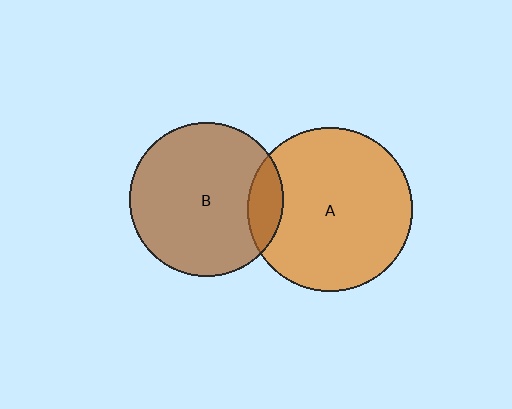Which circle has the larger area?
Circle A (orange).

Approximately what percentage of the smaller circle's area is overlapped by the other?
Approximately 15%.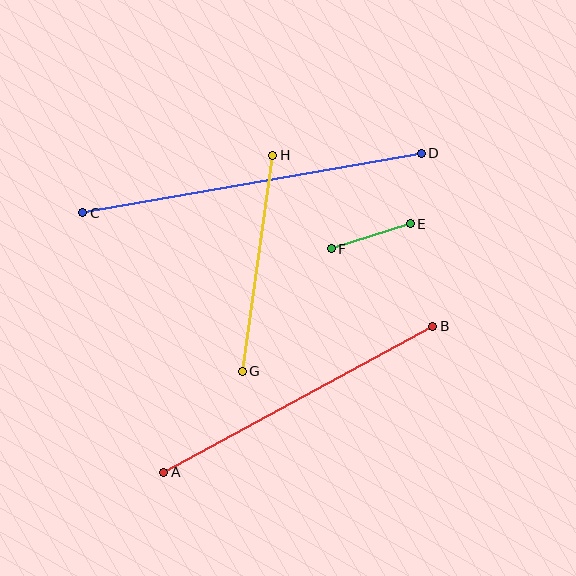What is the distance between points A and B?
The distance is approximately 306 pixels.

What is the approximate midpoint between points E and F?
The midpoint is at approximately (371, 236) pixels.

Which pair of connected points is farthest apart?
Points C and D are farthest apart.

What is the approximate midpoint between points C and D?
The midpoint is at approximately (252, 183) pixels.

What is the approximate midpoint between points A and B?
The midpoint is at approximately (298, 399) pixels.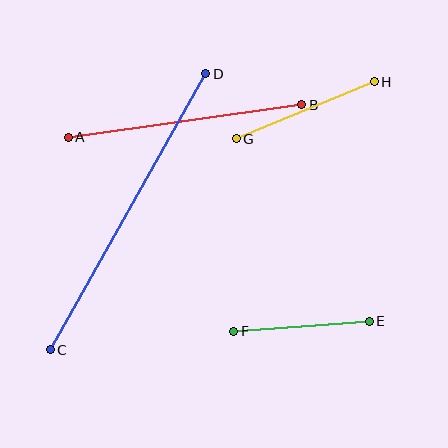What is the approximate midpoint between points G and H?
The midpoint is at approximately (305, 110) pixels.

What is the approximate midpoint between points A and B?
The midpoint is at approximately (185, 121) pixels.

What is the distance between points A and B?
The distance is approximately 235 pixels.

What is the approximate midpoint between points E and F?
The midpoint is at approximately (302, 326) pixels.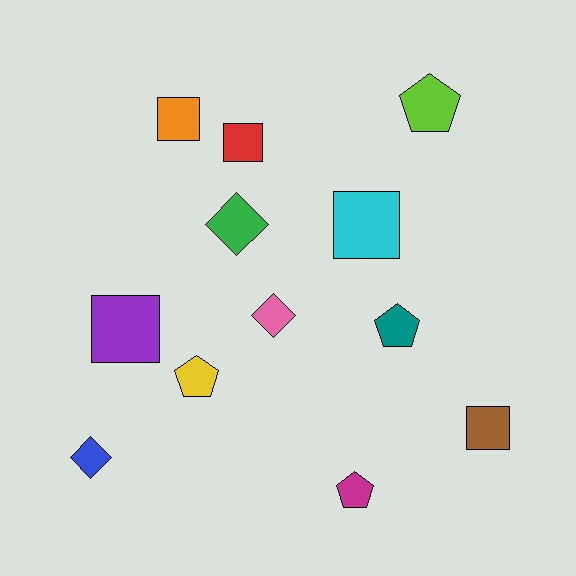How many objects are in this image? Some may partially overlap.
There are 12 objects.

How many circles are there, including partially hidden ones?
There are no circles.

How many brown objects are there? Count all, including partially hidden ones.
There is 1 brown object.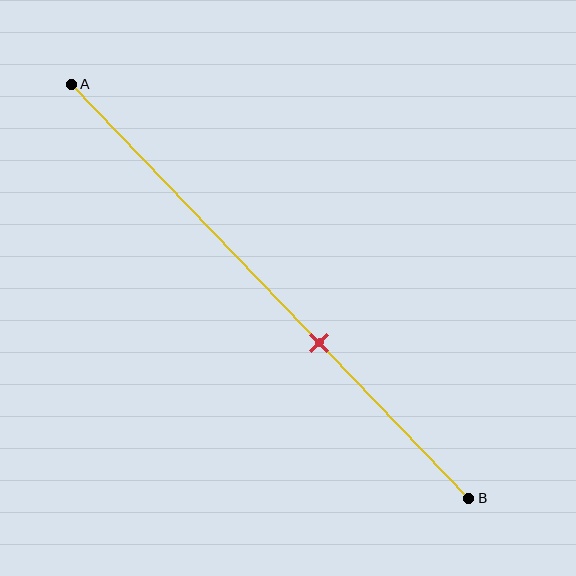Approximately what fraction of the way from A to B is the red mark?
The red mark is approximately 60% of the way from A to B.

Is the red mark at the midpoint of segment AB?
No, the mark is at about 60% from A, not at the 50% midpoint.